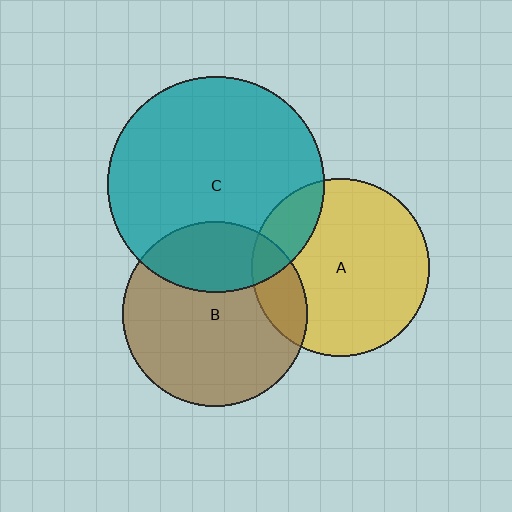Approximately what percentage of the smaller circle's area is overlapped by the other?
Approximately 15%.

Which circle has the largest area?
Circle C (teal).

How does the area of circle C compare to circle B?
Approximately 1.4 times.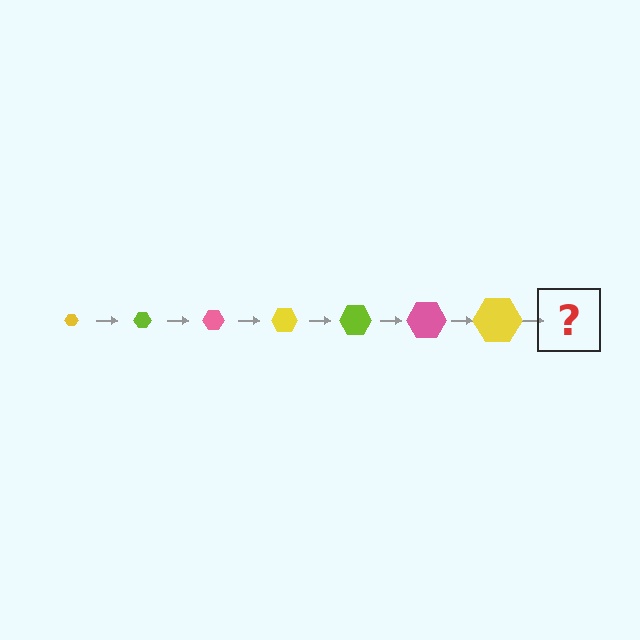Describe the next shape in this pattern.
It should be a lime hexagon, larger than the previous one.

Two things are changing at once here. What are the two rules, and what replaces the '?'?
The two rules are that the hexagon grows larger each step and the color cycles through yellow, lime, and pink. The '?' should be a lime hexagon, larger than the previous one.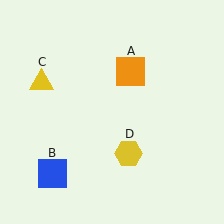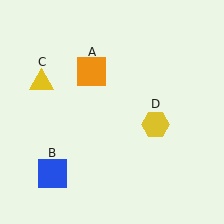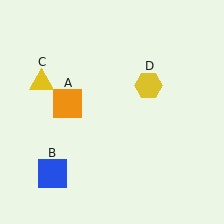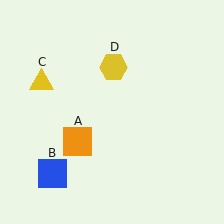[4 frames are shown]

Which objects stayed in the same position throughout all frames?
Blue square (object B) and yellow triangle (object C) remained stationary.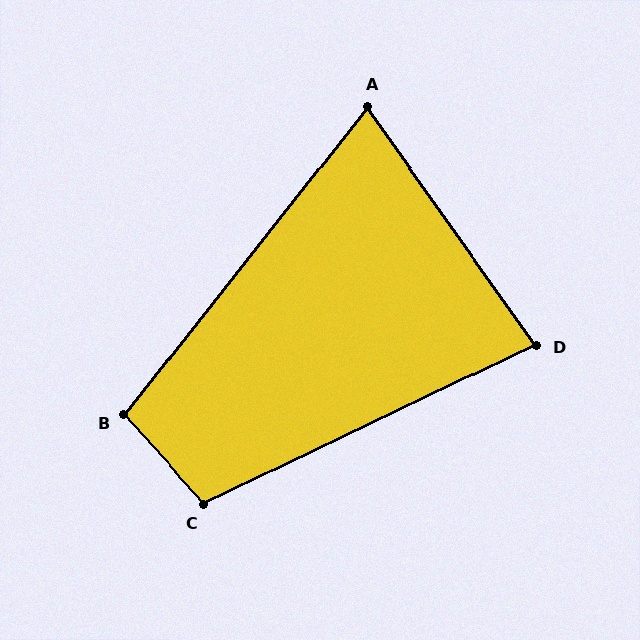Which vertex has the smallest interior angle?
A, at approximately 74 degrees.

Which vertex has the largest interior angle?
C, at approximately 106 degrees.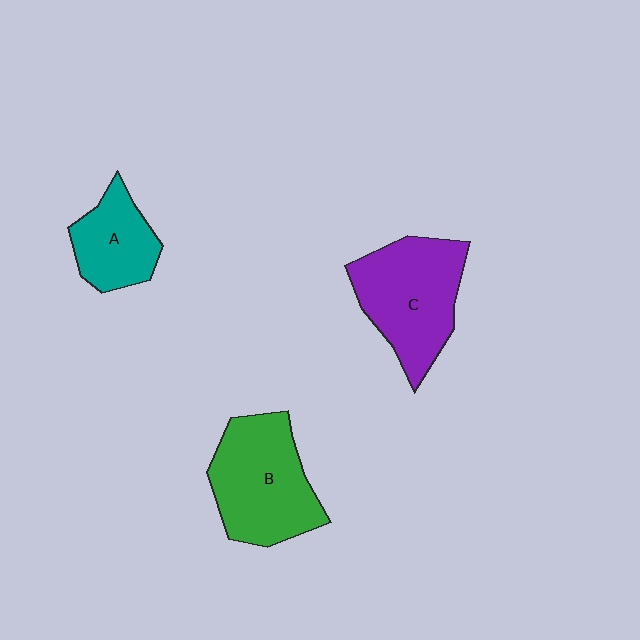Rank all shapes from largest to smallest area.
From largest to smallest: B (green), C (purple), A (teal).